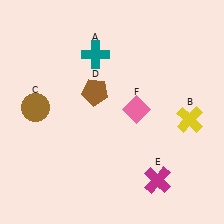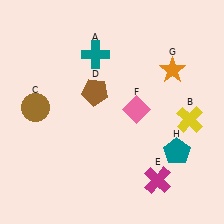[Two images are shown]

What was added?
An orange star (G), a teal pentagon (H) were added in Image 2.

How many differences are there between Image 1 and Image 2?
There are 2 differences between the two images.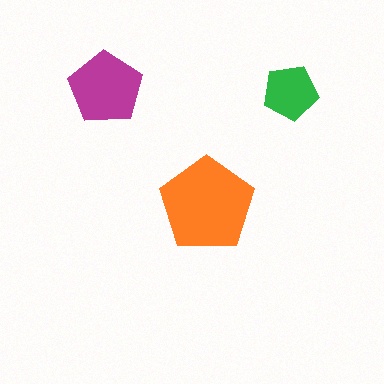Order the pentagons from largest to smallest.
the orange one, the magenta one, the green one.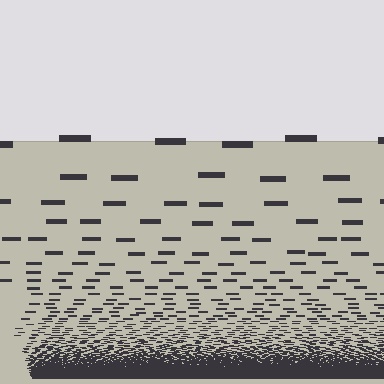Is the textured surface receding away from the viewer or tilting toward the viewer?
The surface appears to tilt toward the viewer. Texture elements get larger and sparser toward the top.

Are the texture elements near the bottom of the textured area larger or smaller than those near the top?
Smaller. The gradient is inverted — elements near the bottom are smaller and denser.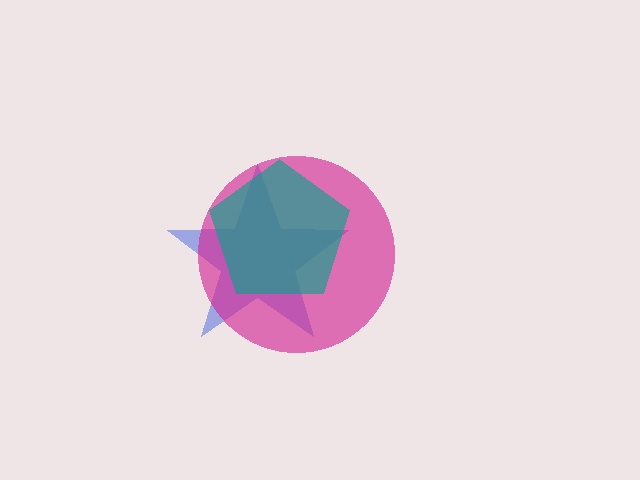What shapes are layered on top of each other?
The layered shapes are: a blue star, a magenta circle, a teal pentagon.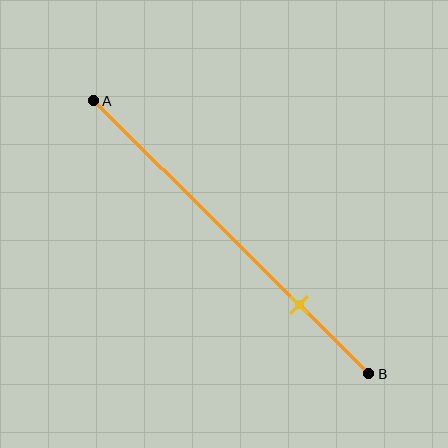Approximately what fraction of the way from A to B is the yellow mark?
The yellow mark is approximately 75% of the way from A to B.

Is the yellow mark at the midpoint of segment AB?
No, the mark is at about 75% from A, not at the 50% midpoint.